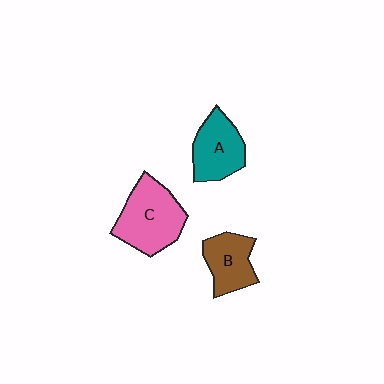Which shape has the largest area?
Shape C (pink).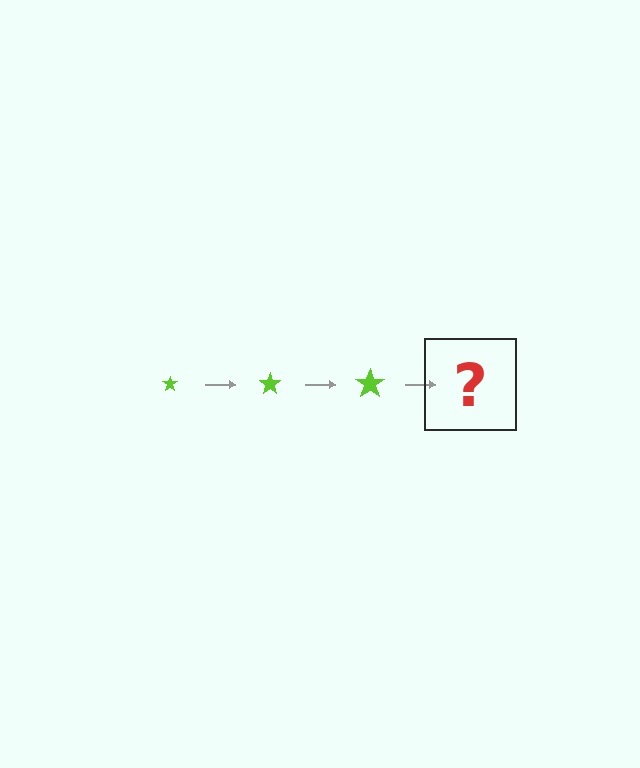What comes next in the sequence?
The next element should be a lime star, larger than the previous one.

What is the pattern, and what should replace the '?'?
The pattern is that the star gets progressively larger each step. The '?' should be a lime star, larger than the previous one.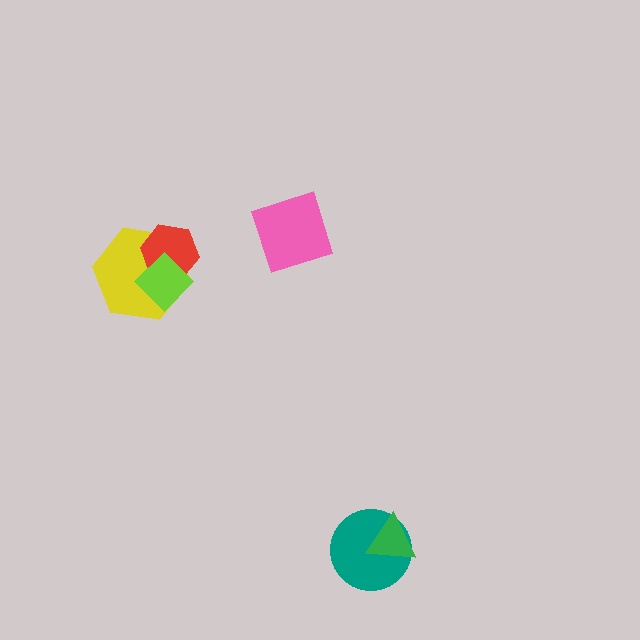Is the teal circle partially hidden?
Yes, it is partially covered by another shape.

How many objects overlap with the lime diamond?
2 objects overlap with the lime diamond.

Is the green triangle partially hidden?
No, no other shape covers it.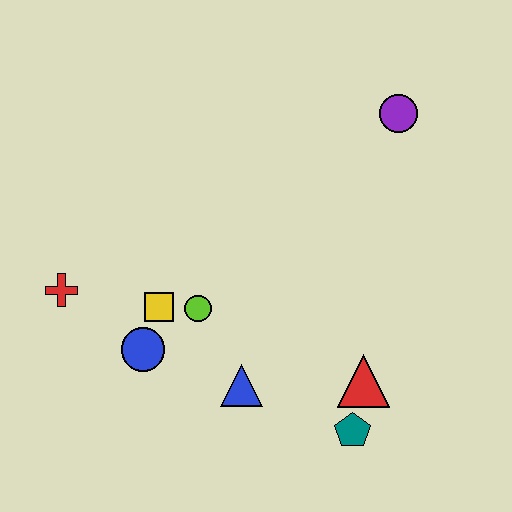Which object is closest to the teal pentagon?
The red triangle is closest to the teal pentagon.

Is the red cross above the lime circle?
Yes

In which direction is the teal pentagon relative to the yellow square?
The teal pentagon is to the right of the yellow square.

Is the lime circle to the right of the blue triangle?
No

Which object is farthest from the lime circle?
The purple circle is farthest from the lime circle.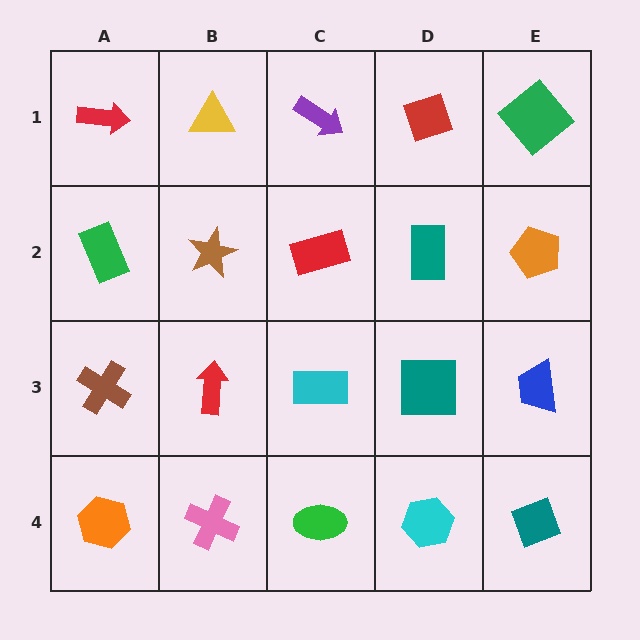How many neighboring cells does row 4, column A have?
2.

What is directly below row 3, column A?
An orange hexagon.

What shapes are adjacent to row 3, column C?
A red rectangle (row 2, column C), a green ellipse (row 4, column C), a red arrow (row 3, column B), a teal square (row 3, column D).